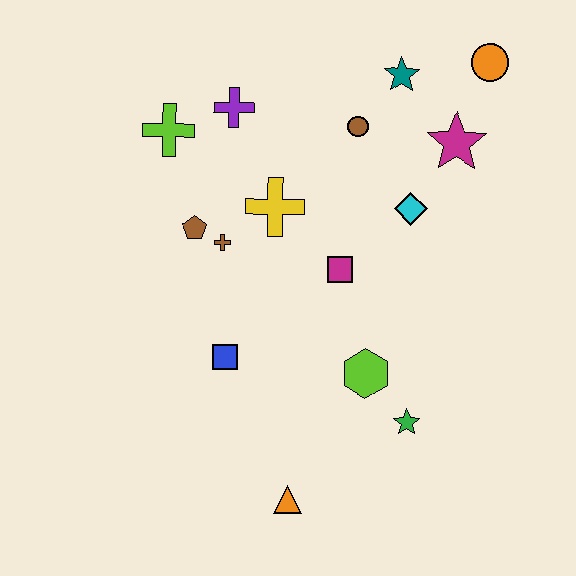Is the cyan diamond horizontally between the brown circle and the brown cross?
No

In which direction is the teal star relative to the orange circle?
The teal star is to the left of the orange circle.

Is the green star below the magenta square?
Yes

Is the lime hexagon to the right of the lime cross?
Yes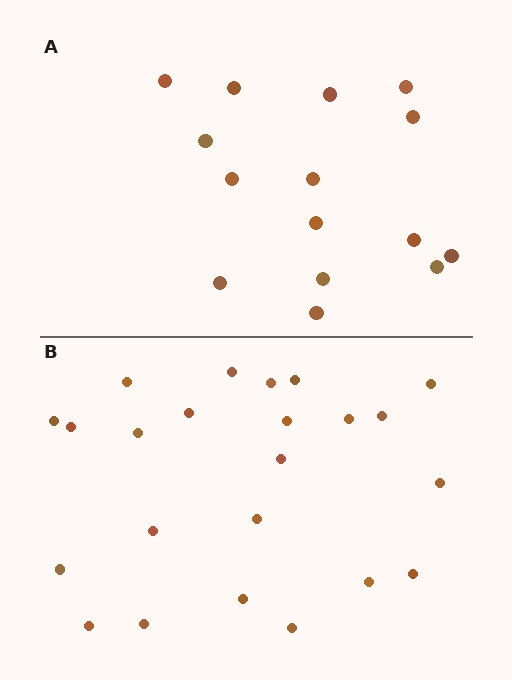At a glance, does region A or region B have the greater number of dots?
Region B (the bottom region) has more dots.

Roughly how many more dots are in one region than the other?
Region B has roughly 8 or so more dots than region A.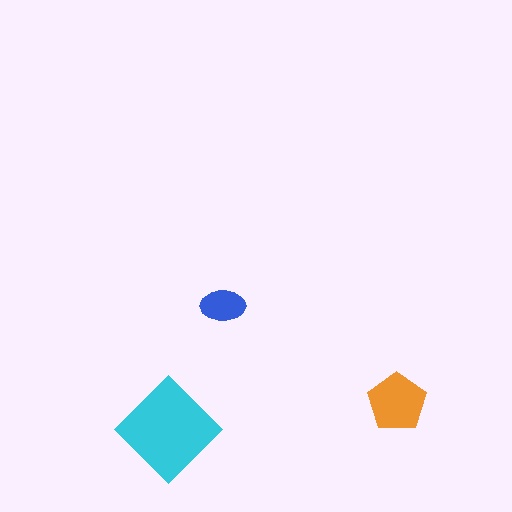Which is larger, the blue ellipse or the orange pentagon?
The orange pentagon.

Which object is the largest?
The cyan diamond.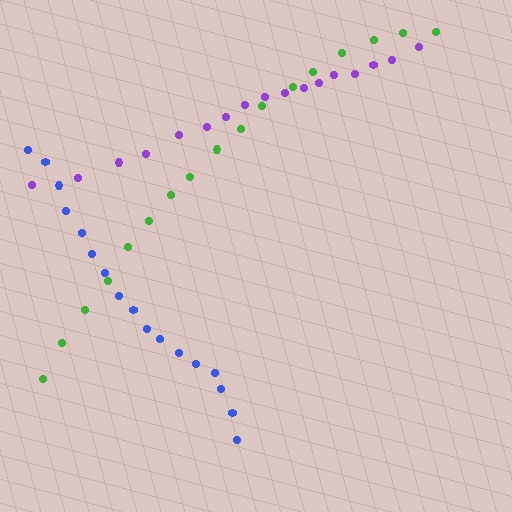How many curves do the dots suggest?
There are 3 distinct paths.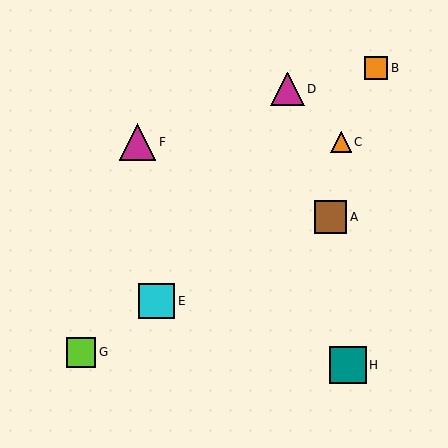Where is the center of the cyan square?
The center of the cyan square is at (157, 301).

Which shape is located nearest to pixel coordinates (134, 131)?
The magenta triangle (labeled F) at (138, 142) is nearest to that location.